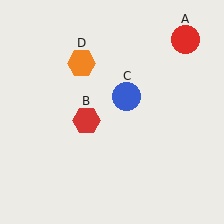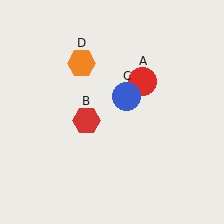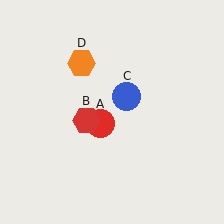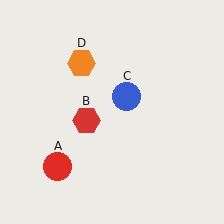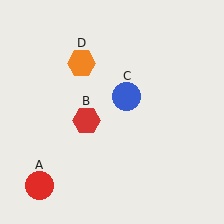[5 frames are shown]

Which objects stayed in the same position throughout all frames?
Red hexagon (object B) and blue circle (object C) and orange hexagon (object D) remained stationary.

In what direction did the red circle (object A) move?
The red circle (object A) moved down and to the left.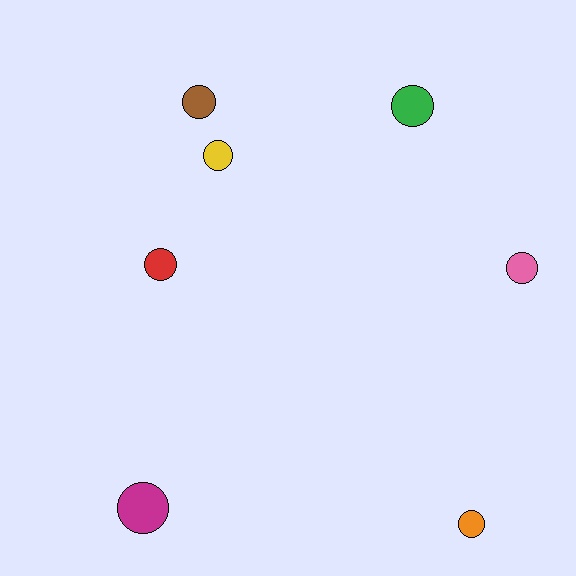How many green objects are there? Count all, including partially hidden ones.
There is 1 green object.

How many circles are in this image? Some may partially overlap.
There are 7 circles.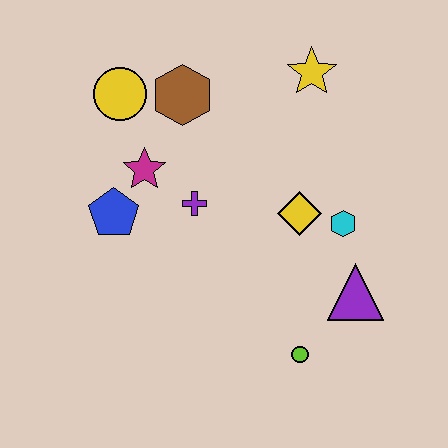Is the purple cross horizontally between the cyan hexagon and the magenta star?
Yes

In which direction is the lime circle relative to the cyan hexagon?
The lime circle is below the cyan hexagon.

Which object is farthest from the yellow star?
The lime circle is farthest from the yellow star.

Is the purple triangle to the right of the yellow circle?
Yes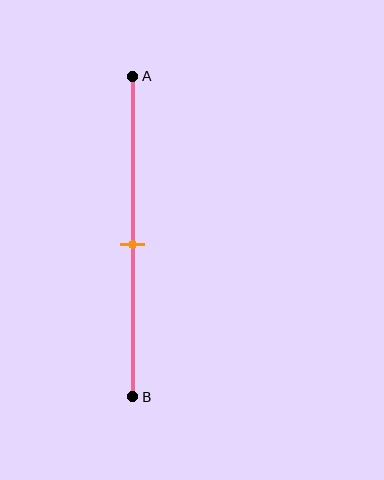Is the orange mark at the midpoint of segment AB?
Yes, the mark is approximately at the midpoint.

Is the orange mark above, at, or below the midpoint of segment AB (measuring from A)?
The orange mark is approximately at the midpoint of segment AB.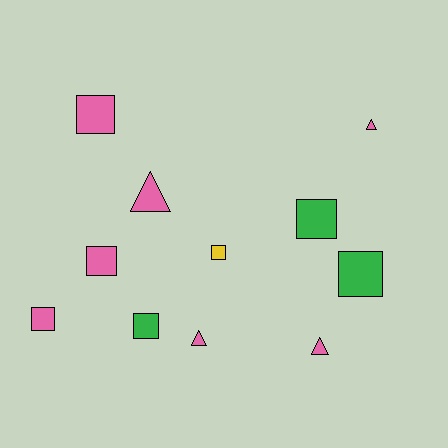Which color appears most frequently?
Pink, with 7 objects.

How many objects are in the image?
There are 11 objects.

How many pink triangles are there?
There are 4 pink triangles.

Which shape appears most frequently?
Square, with 7 objects.